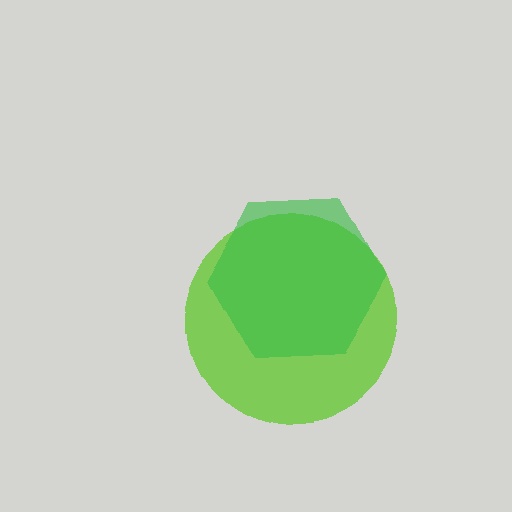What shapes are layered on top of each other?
The layered shapes are: a lime circle, a green hexagon.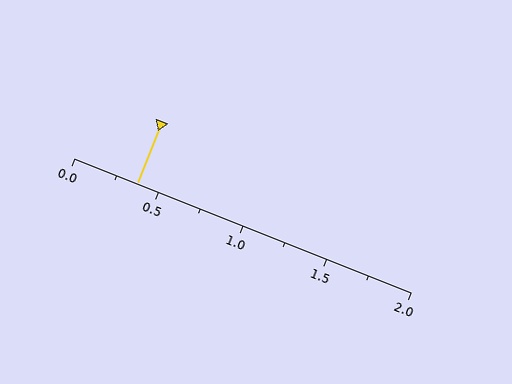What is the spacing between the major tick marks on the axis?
The major ticks are spaced 0.5 apart.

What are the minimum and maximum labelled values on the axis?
The axis runs from 0.0 to 2.0.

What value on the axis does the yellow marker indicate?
The marker indicates approximately 0.38.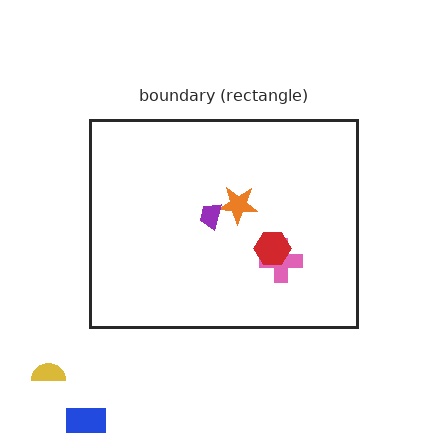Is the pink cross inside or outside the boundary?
Inside.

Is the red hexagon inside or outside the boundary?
Inside.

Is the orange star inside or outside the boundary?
Inside.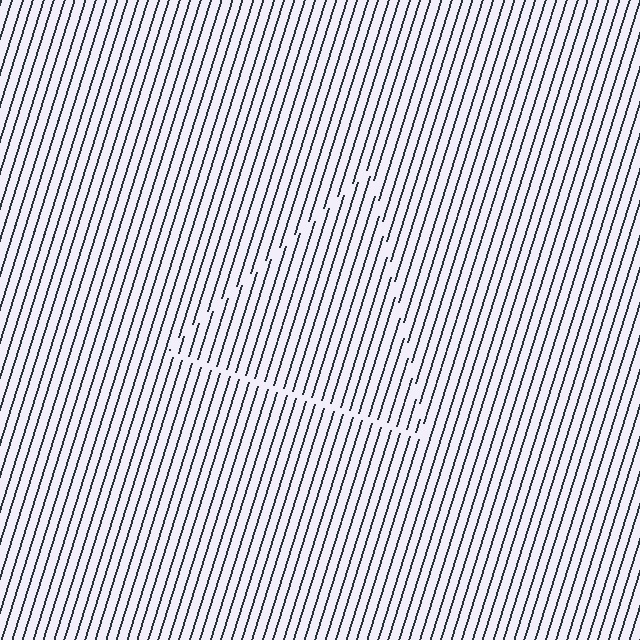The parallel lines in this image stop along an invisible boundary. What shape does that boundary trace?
An illusory triangle. The interior of the shape contains the same grating, shifted by half a period — the contour is defined by the phase discontinuity where line-ends from the inner and outer gratings abut.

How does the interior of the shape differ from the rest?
The interior of the shape contains the same grating, shifted by half a period — the contour is defined by the phase discontinuity where line-ends from the inner and outer gratings abut.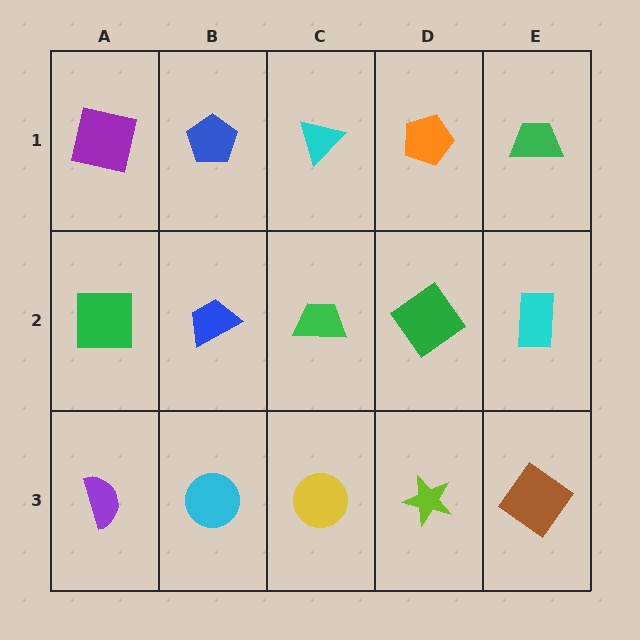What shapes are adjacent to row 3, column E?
A cyan rectangle (row 2, column E), a lime star (row 3, column D).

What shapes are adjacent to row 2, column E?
A green trapezoid (row 1, column E), a brown diamond (row 3, column E), a green diamond (row 2, column D).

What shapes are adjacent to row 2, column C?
A cyan triangle (row 1, column C), a yellow circle (row 3, column C), a blue trapezoid (row 2, column B), a green diamond (row 2, column D).